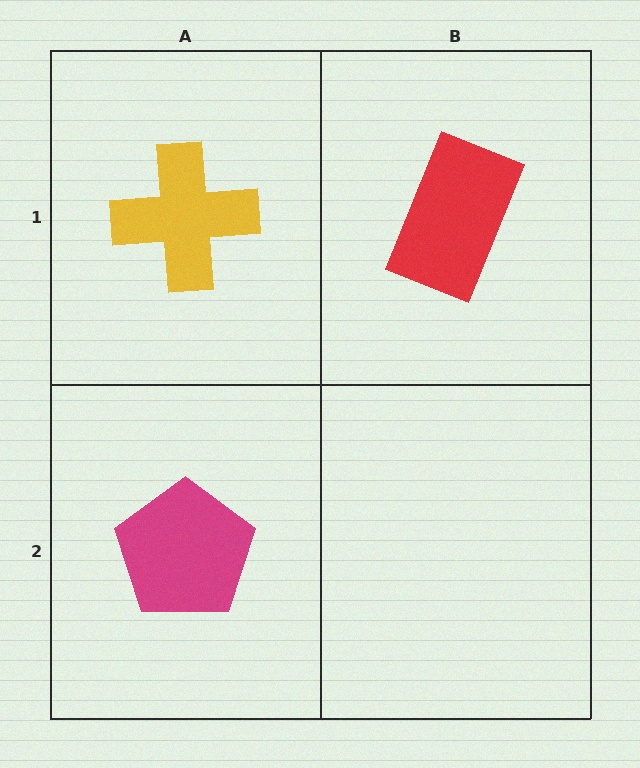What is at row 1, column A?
A yellow cross.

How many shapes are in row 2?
1 shape.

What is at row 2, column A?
A magenta pentagon.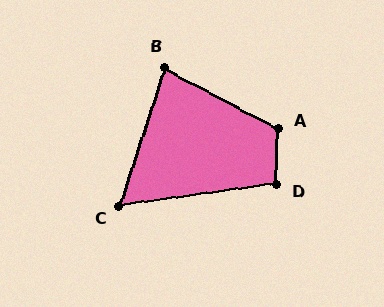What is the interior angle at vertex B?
Approximately 80 degrees (acute).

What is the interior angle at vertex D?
Approximately 100 degrees (obtuse).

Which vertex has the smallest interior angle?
C, at approximately 64 degrees.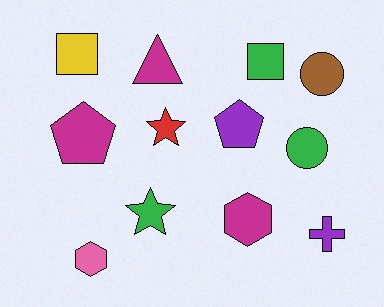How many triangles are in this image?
There is 1 triangle.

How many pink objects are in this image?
There is 1 pink object.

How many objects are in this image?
There are 12 objects.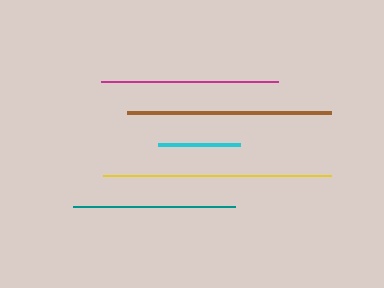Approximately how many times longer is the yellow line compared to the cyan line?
The yellow line is approximately 2.8 times the length of the cyan line.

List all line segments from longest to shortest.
From longest to shortest: yellow, brown, magenta, teal, cyan.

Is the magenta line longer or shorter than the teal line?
The magenta line is longer than the teal line.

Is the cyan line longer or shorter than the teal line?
The teal line is longer than the cyan line.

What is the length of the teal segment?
The teal segment is approximately 162 pixels long.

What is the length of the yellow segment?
The yellow segment is approximately 229 pixels long.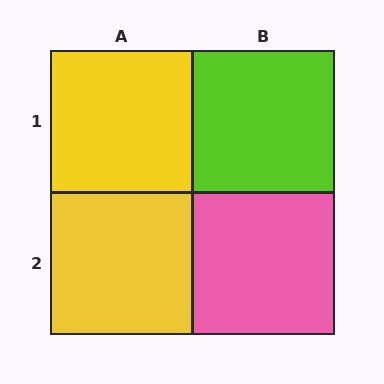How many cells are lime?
1 cell is lime.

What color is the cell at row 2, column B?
Pink.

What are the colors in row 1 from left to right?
Yellow, lime.